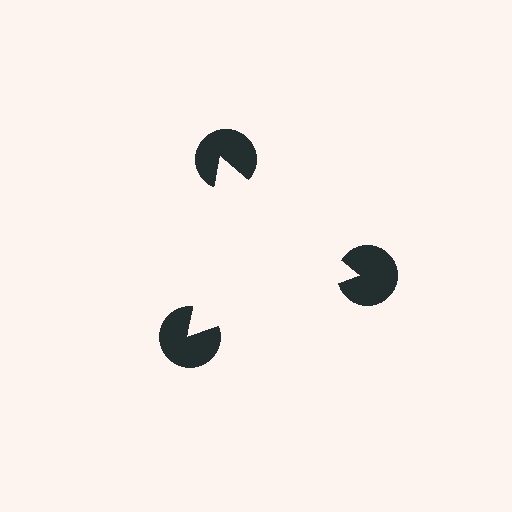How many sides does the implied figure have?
3 sides.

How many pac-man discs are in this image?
There are 3 — one at each vertex of the illusory triangle.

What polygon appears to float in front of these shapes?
An illusory triangle — its edges are inferred from the aligned wedge cuts in the pac-man discs, not physically drawn.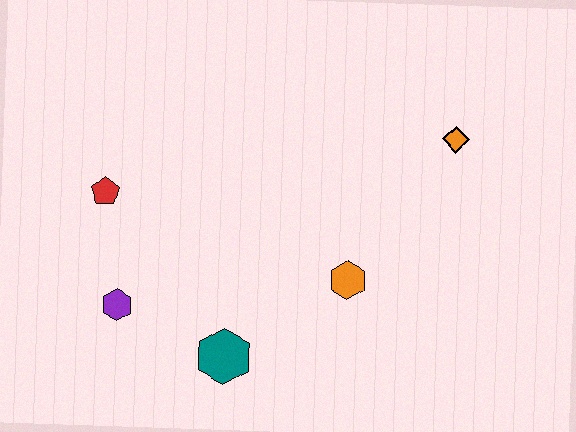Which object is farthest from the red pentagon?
The orange diamond is farthest from the red pentagon.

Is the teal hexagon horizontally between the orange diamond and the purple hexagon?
Yes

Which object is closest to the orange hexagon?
The teal hexagon is closest to the orange hexagon.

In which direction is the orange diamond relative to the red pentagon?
The orange diamond is to the right of the red pentagon.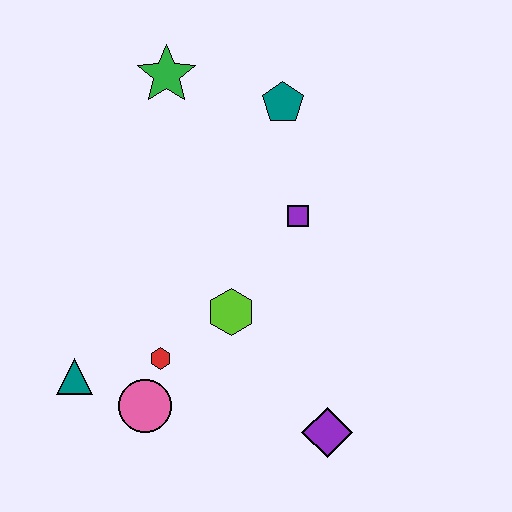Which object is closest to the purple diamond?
The lime hexagon is closest to the purple diamond.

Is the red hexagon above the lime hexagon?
No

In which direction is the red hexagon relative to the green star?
The red hexagon is below the green star.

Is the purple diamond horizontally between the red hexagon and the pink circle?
No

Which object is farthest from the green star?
The purple diamond is farthest from the green star.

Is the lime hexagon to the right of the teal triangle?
Yes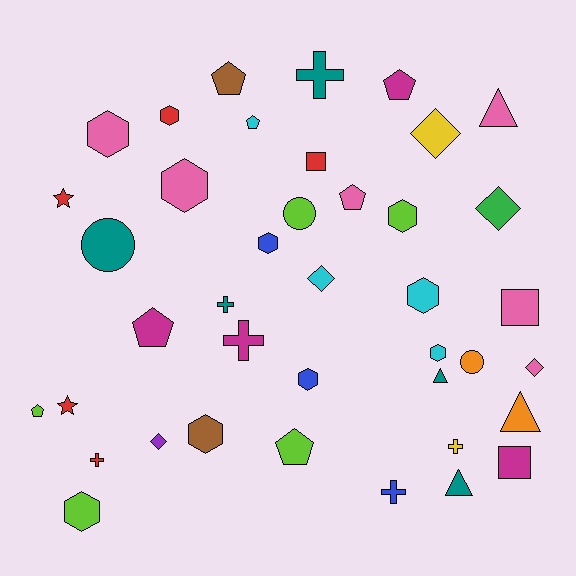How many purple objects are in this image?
There is 1 purple object.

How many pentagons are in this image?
There are 7 pentagons.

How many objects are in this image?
There are 40 objects.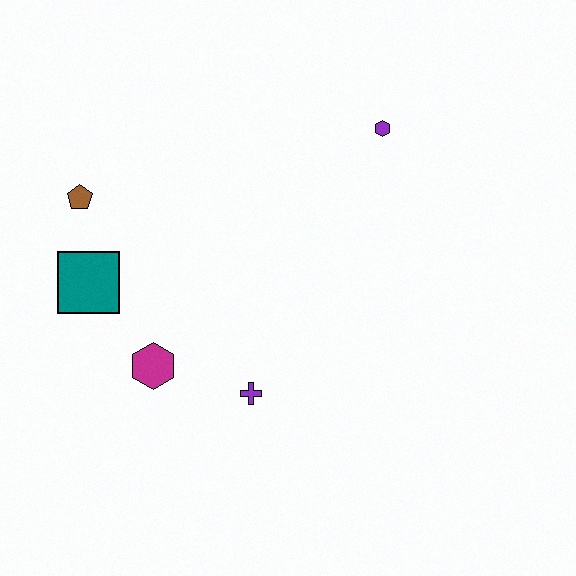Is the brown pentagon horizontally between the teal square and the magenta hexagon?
No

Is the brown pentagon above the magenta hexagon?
Yes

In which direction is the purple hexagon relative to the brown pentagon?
The purple hexagon is to the right of the brown pentagon.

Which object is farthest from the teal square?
The purple hexagon is farthest from the teal square.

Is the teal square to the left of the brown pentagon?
No